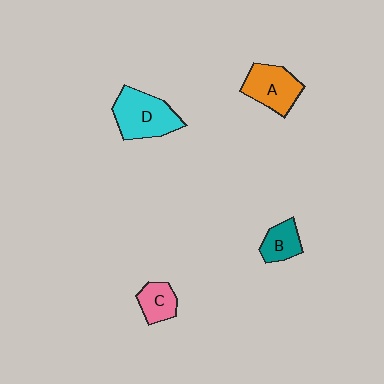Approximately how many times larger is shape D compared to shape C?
Approximately 2.0 times.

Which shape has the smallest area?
Shape C (pink).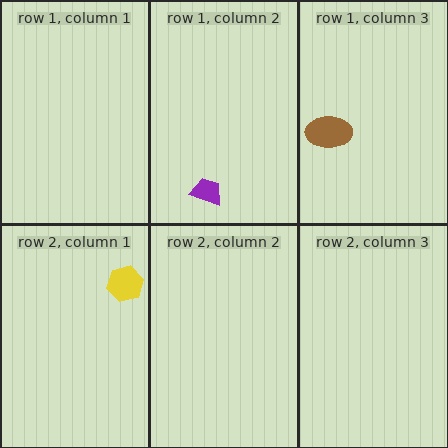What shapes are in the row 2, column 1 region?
The yellow hexagon.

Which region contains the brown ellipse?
The row 1, column 3 region.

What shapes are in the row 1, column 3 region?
The brown ellipse.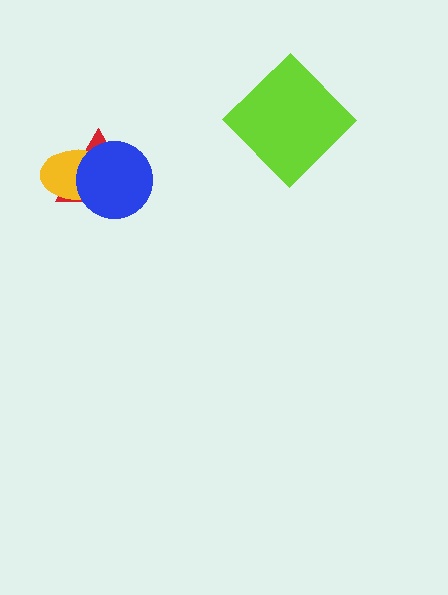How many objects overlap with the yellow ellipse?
2 objects overlap with the yellow ellipse.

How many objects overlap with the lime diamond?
0 objects overlap with the lime diamond.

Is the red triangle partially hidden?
Yes, it is partially covered by another shape.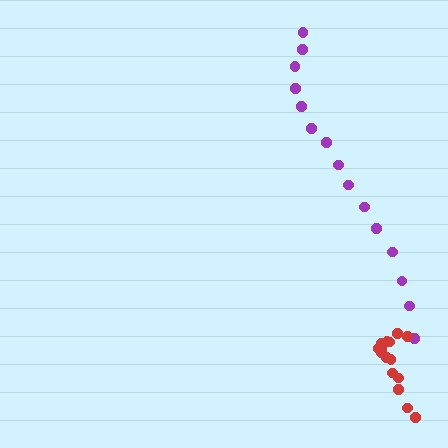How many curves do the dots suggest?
There are 2 distinct paths.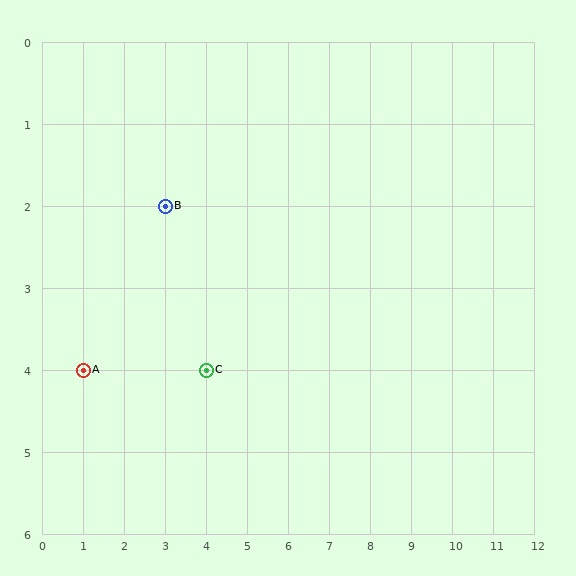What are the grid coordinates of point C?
Point C is at grid coordinates (4, 4).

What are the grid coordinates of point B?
Point B is at grid coordinates (3, 2).